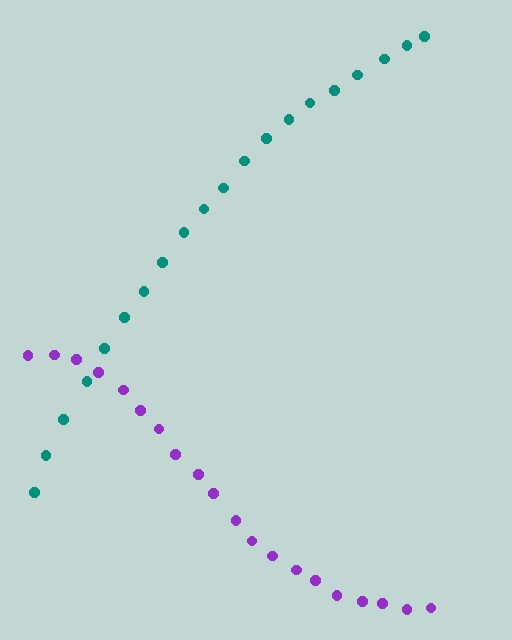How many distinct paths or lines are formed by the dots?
There are 2 distinct paths.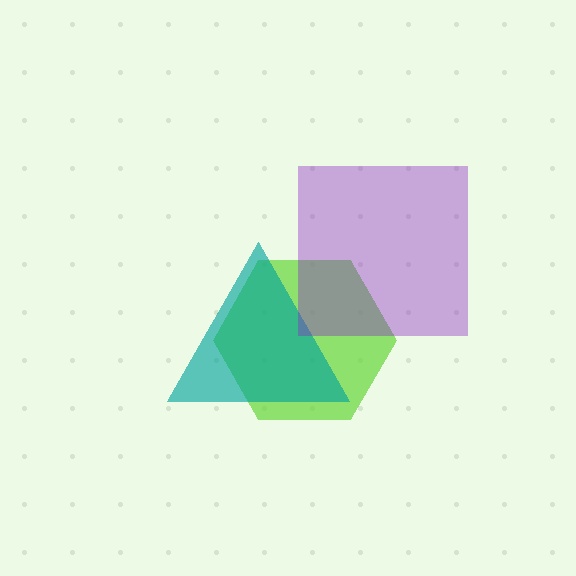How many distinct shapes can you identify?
There are 3 distinct shapes: a lime hexagon, a teal triangle, a purple square.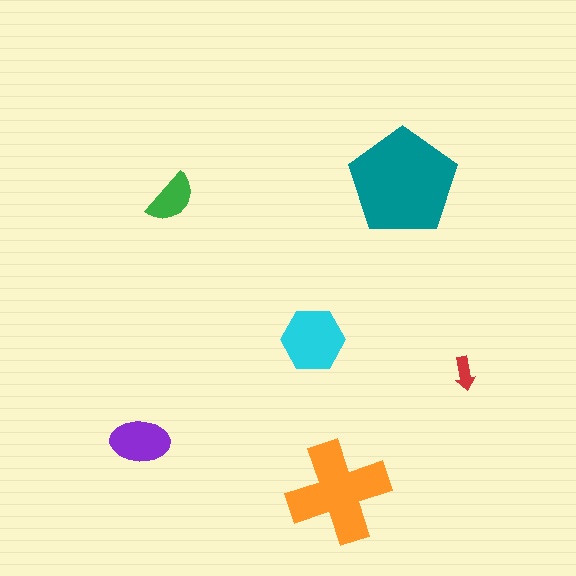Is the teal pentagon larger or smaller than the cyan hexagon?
Larger.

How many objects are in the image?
There are 6 objects in the image.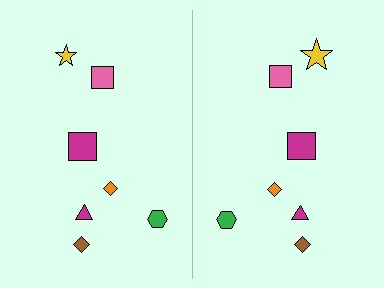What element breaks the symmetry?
The yellow star on the right side has a different size than its mirror counterpart.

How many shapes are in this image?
There are 14 shapes in this image.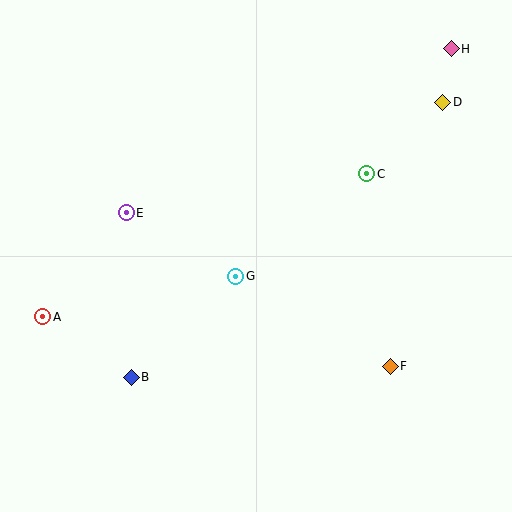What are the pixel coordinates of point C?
Point C is at (367, 174).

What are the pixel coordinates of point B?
Point B is at (131, 377).